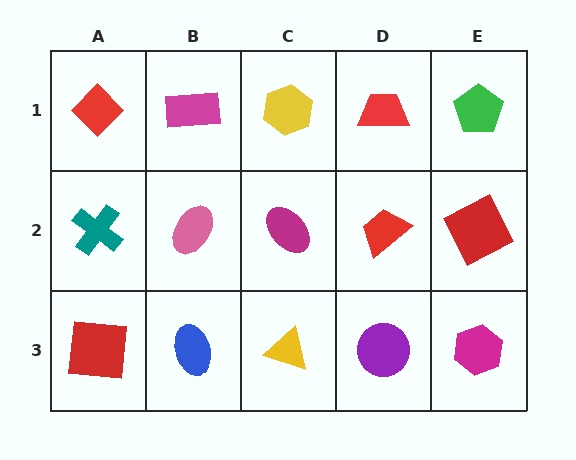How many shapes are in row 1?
5 shapes.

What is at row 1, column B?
A magenta rectangle.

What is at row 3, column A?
A red square.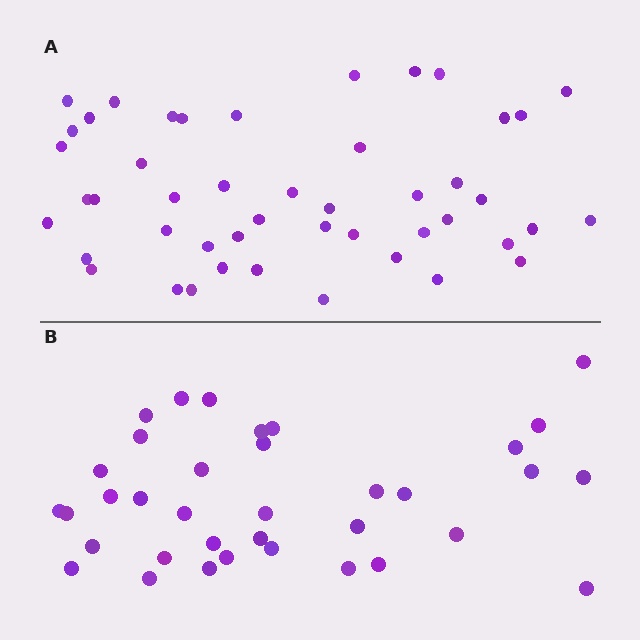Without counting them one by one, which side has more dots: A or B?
Region A (the top region) has more dots.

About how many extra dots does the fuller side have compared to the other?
Region A has roughly 12 or so more dots than region B.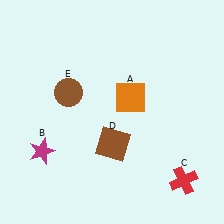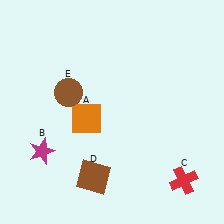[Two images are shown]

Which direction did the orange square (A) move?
The orange square (A) moved left.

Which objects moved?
The objects that moved are: the orange square (A), the brown square (D).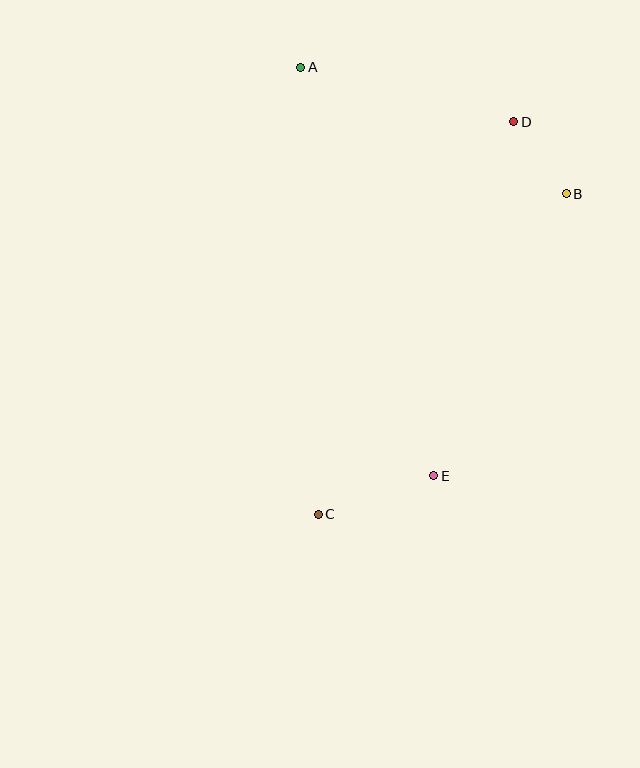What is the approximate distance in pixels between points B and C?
The distance between B and C is approximately 405 pixels.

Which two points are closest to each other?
Points B and D are closest to each other.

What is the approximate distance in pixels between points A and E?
The distance between A and E is approximately 430 pixels.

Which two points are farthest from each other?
Points A and C are farthest from each other.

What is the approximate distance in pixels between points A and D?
The distance between A and D is approximately 220 pixels.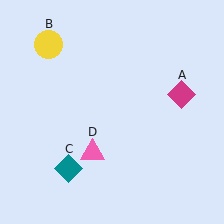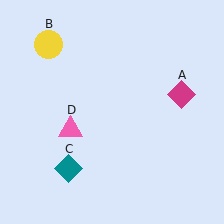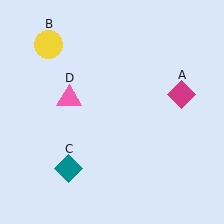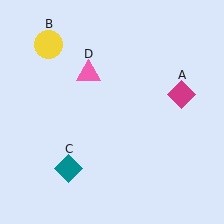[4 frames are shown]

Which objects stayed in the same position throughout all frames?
Magenta diamond (object A) and yellow circle (object B) and teal diamond (object C) remained stationary.